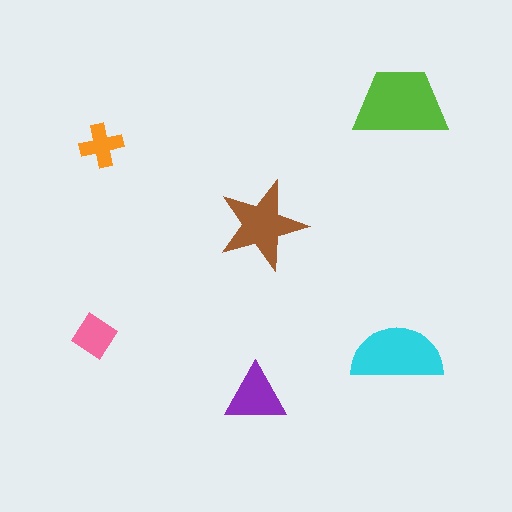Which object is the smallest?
The orange cross.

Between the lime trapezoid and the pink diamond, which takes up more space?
The lime trapezoid.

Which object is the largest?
The lime trapezoid.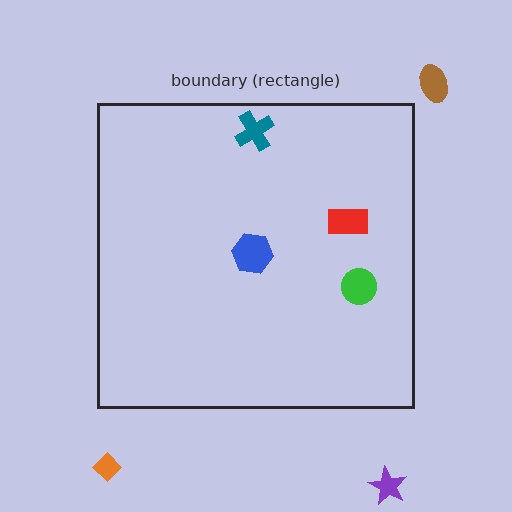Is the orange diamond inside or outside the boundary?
Outside.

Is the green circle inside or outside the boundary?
Inside.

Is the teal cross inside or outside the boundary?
Inside.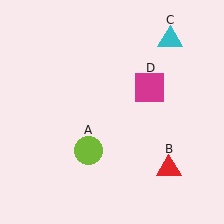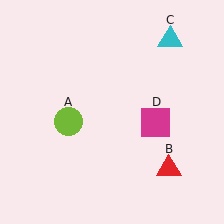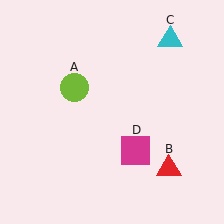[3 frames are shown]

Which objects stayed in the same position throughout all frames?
Red triangle (object B) and cyan triangle (object C) remained stationary.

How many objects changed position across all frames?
2 objects changed position: lime circle (object A), magenta square (object D).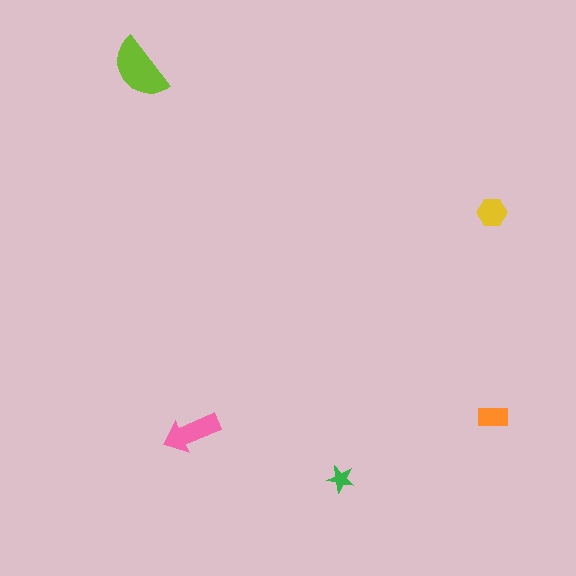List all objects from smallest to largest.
The green star, the orange rectangle, the yellow hexagon, the pink arrow, the lime semicircle.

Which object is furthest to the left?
The lime semicircle is leftmost.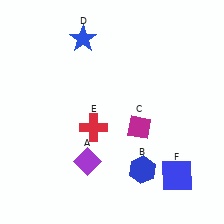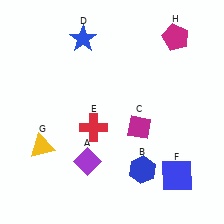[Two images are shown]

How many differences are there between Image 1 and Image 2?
There are 2 differences between the two images.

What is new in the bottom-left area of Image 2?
A yellow triangle (G) was added in the bottom-left area of Image 2.